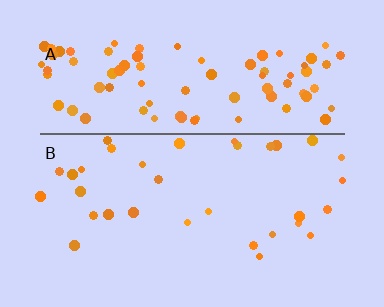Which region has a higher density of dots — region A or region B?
A (the top).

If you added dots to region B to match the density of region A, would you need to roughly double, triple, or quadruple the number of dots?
Approximately triple.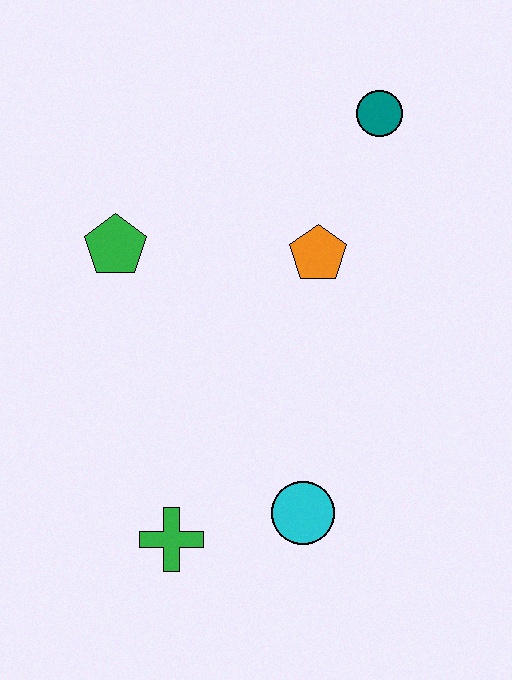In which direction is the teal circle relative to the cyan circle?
The teal circle is above the cyan circle.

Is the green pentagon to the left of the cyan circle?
Yes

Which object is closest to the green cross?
The cyan circle is closest to the green cross.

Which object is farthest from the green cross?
The teal circle is farthest from the green cross.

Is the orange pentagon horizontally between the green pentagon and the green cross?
No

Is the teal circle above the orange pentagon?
Yes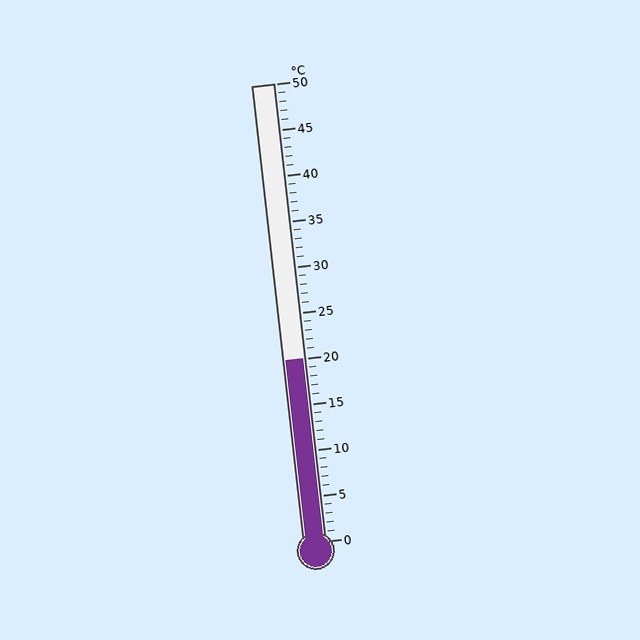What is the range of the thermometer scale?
The thermometer scale ranges from 0°C to 50°C.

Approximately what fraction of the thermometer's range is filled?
The thermometer is filled to approximately 40% of its range.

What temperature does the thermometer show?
The thermometer shows approximately 20°C.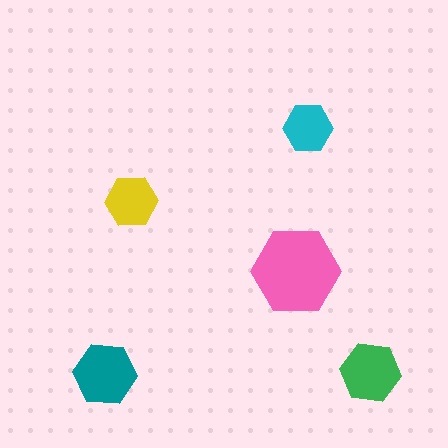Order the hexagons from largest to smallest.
the pink one, the teal one, the green one, the yellow one, the cyan one.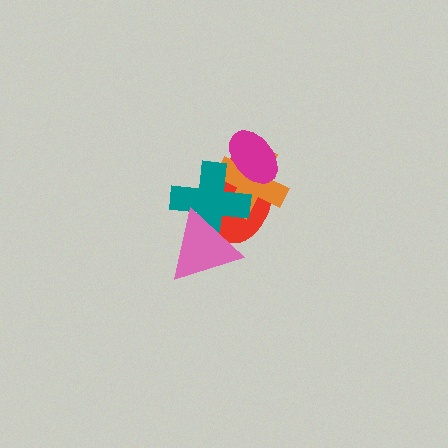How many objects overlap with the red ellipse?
4 objects overlap with the red ellipse.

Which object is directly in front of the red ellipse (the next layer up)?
The orange cross is directly in front of the red ellipse.